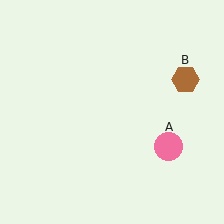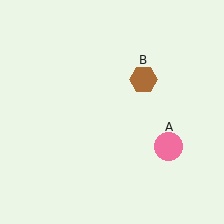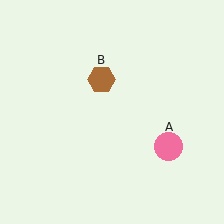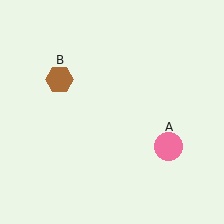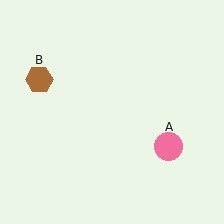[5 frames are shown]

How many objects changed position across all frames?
1 object changed position: brown hexagon (object B).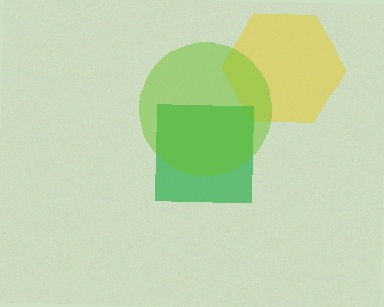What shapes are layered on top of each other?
The layered shapes are: a yellow hexagon, a green square, a lime circle.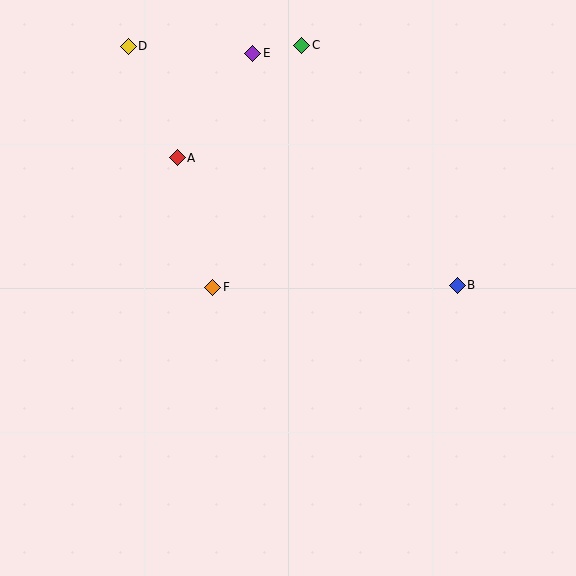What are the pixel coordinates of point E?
Point E is at (253, 53).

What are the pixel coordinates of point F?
Point F is at (213, 287).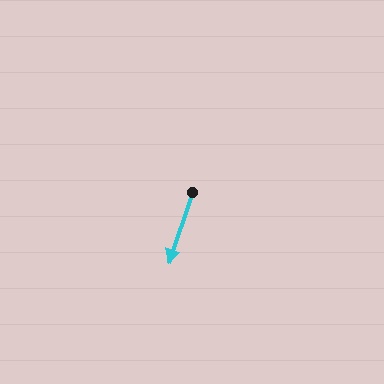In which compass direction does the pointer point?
South.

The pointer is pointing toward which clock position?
Roughly 7 o'clock.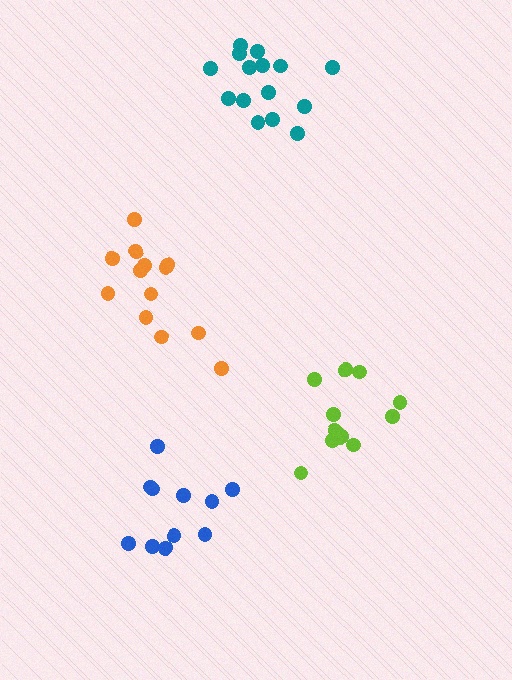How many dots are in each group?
Group 1: 11 dots, Group 2: 11 dots, Group 3: 15 dots, Group 4: 13 dots (50 total).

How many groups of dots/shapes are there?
There are 4 groups.